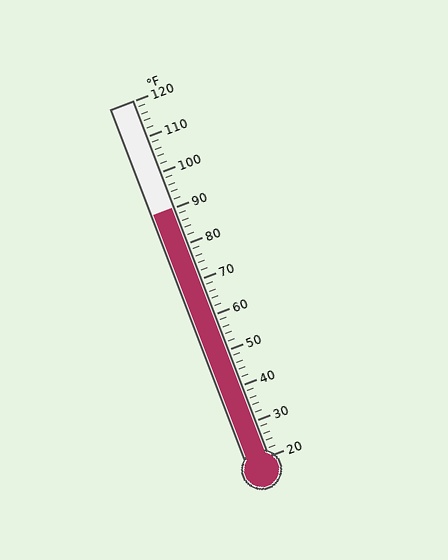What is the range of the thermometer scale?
The thermometer scale ranges from 20°F to 120°F.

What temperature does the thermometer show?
The thermometer shows approximately 90°F.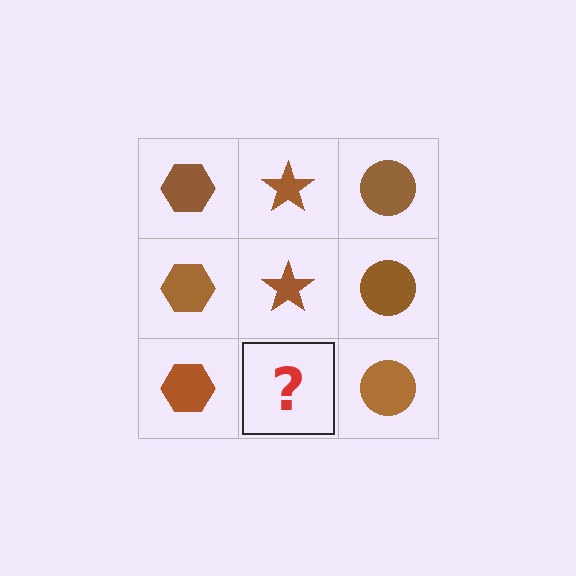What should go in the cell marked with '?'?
The missing cell should contain a brown star.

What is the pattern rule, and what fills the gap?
The rule is that each column has a consistent shape. The gap should be filled with a brown star.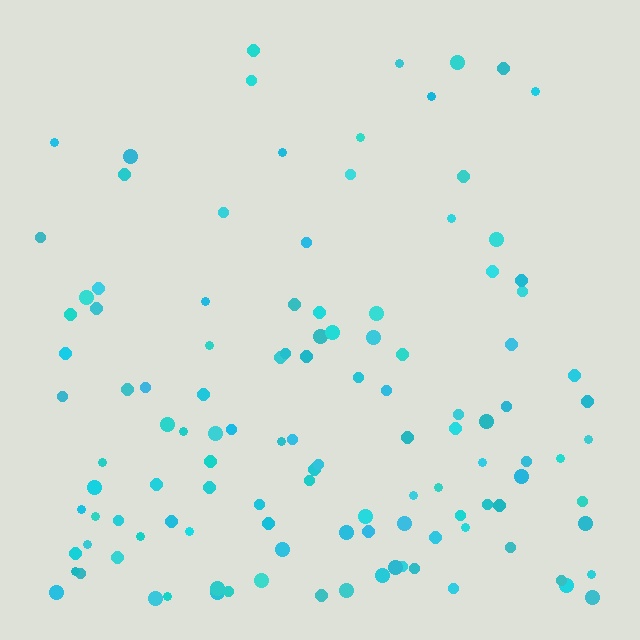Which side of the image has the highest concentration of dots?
The bottom.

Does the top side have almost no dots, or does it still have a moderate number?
Still a moderate number, just noticeably fewer than the bottom.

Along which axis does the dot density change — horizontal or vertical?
Vertical.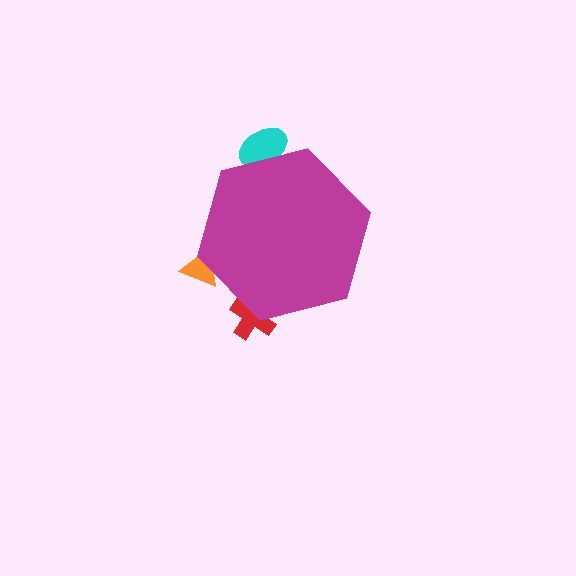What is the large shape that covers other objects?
A magenta hexagon.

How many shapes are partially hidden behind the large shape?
3 shapes are partially hidden.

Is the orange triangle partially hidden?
Yes, the orange triangle is partially hidden behind the magenta hexagon.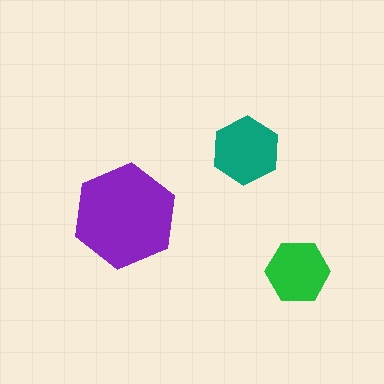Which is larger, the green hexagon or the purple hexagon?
The purple one.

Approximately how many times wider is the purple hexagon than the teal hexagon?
About 1.5 times wider.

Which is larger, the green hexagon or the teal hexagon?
The teal one.